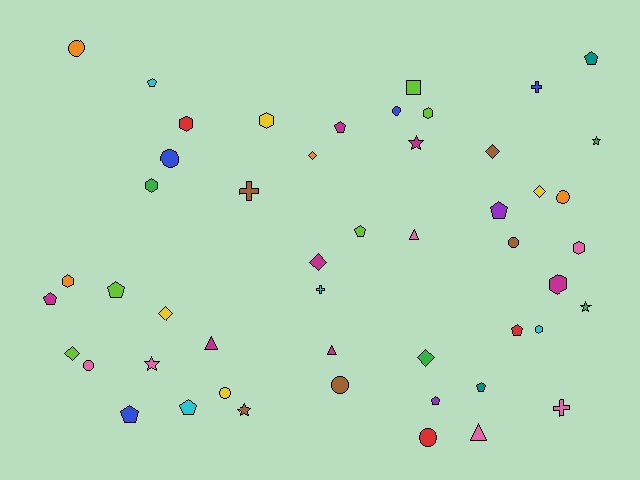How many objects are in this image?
There are 50 objects.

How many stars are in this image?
There are 5 stars.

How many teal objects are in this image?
There are 2 teal objects.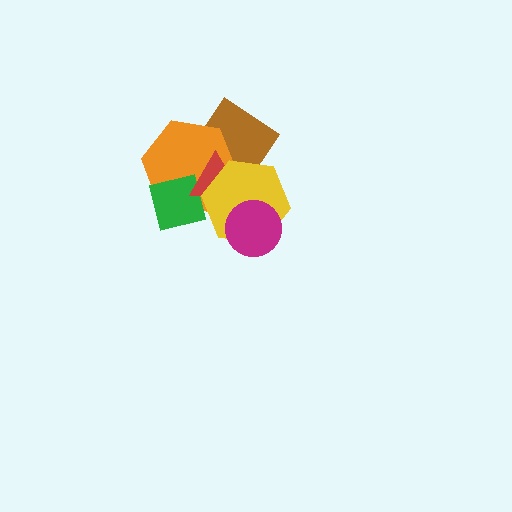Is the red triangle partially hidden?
Yes, it is partially covered by another shape.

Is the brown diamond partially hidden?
Yes, it is partially covered by another shape.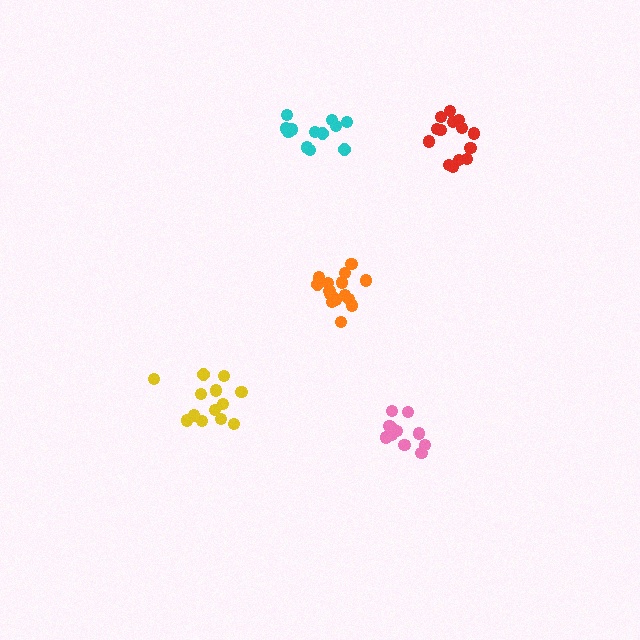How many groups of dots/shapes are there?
There are 5 groups.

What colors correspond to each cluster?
The clusters are colored: orange, pink, yellow, cyan, red.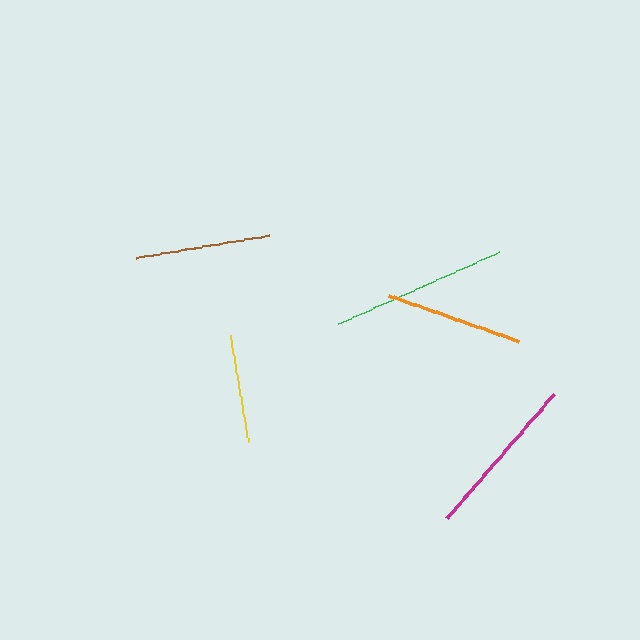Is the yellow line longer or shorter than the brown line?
The brown line is longer than the yellow line.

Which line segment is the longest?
The green line is the longest at approximately 177 pixels.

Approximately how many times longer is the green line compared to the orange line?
The green line is approximately 1.3 times the length of the orange line.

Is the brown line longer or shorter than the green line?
The green line is longer than the brown line.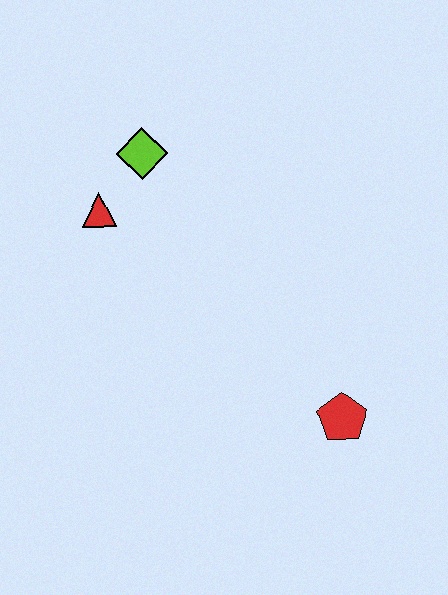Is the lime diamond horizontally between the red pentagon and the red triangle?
Yes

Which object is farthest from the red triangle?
The red pentagon is farthest from the red triangle.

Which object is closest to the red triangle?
The lime diamond is closest to the red triangle.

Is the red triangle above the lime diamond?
No